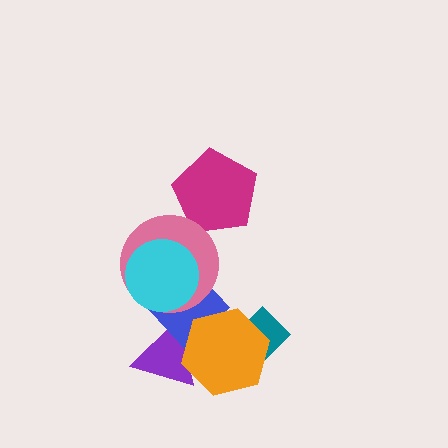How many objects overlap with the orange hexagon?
3 objects overlap with the orange hexagon.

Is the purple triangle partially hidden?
Yes, it is partially covered by another shape.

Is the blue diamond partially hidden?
Yes, it is partially covered by another shape.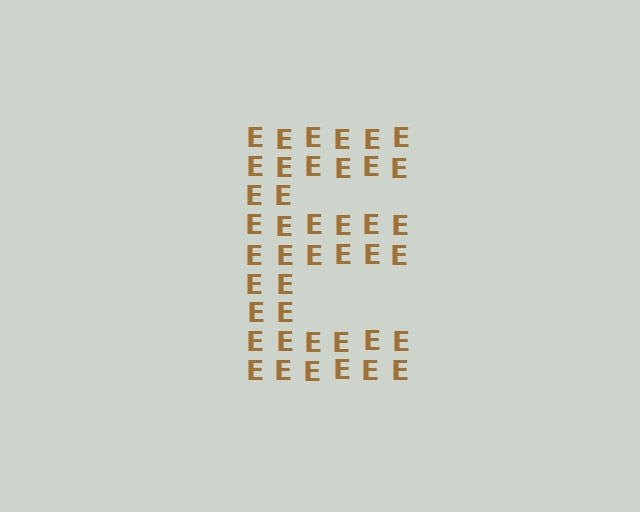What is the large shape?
The large shape is the letter E.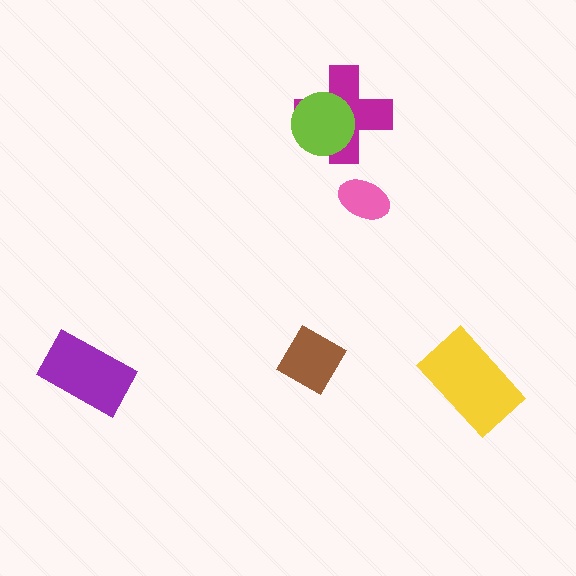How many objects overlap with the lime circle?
1 object overlaps with the lime circle.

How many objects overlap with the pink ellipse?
0 objects overlap with the pink ellipse.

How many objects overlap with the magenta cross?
1 object overlaps with the magenta cross.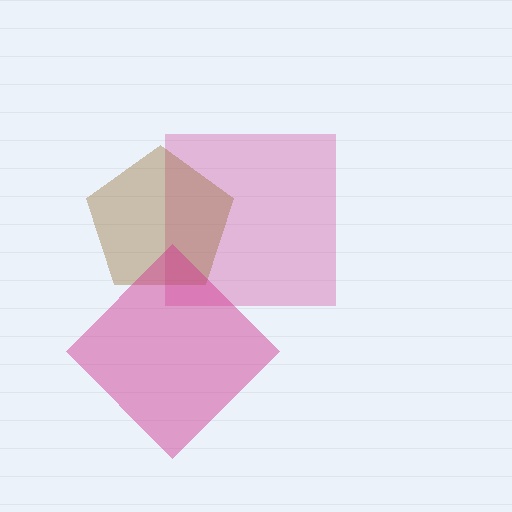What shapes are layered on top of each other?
The layered shapes are: a pink square, a brown pentagon, a magenta diamond.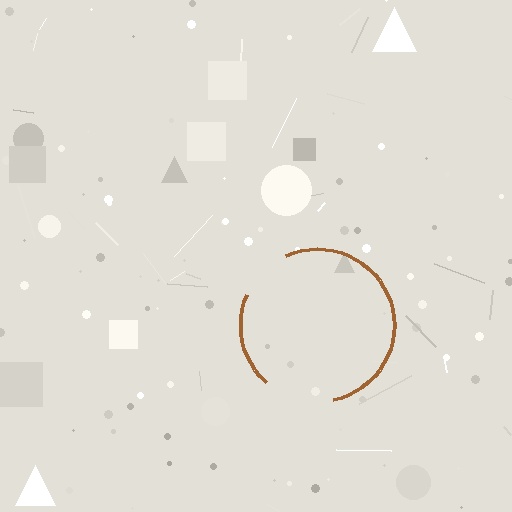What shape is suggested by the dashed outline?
The dashed outline suggests a circle.